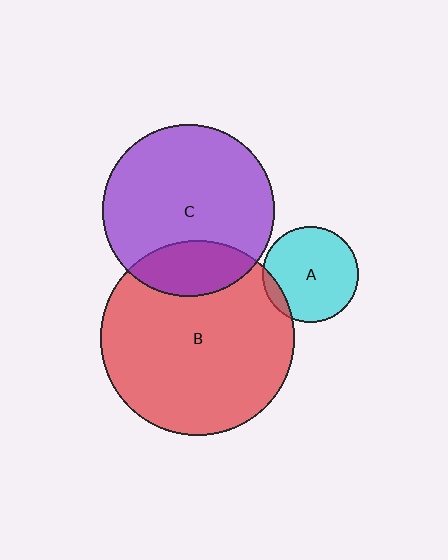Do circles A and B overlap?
Yes.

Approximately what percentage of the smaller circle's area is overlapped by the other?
Approximately 10%.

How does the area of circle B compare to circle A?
Approximately 4.1 times.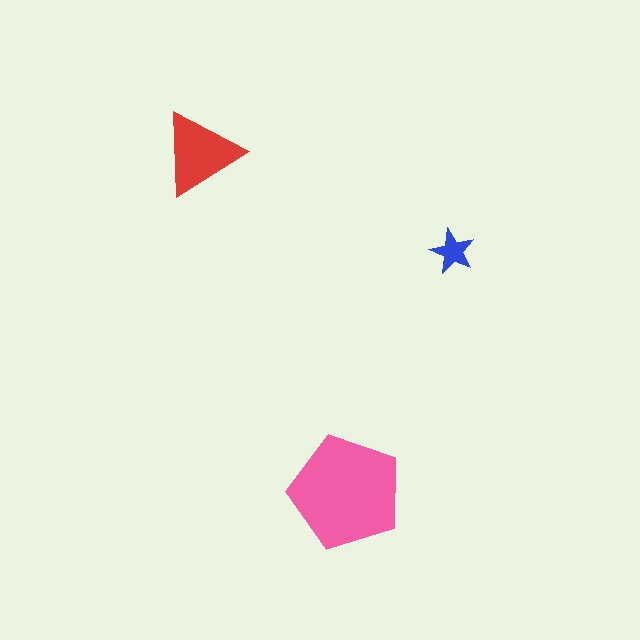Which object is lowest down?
The pink pentagon is bottommost.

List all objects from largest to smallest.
The pink pentagon, the red triangle, the blue star.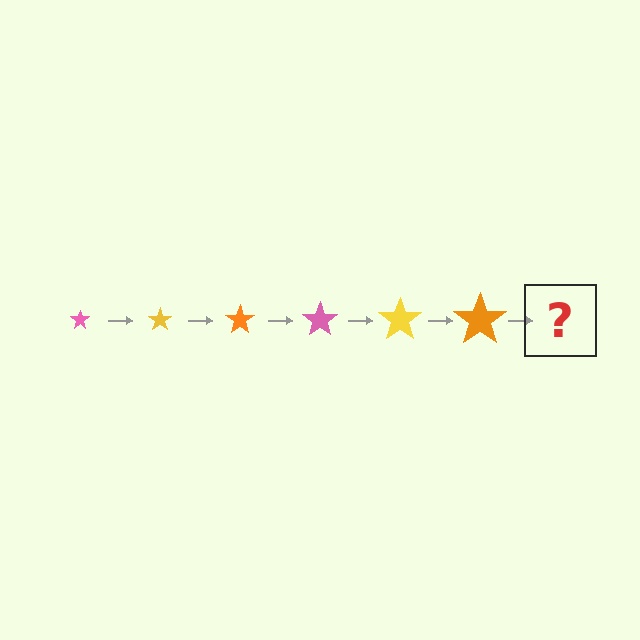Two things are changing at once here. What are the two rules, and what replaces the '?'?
The two rules are that the star grows larger each step and the color cycles through pink, yellow, and orange. The '?' should be a pink star, larger than the previous one.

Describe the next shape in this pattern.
It should be a pink star, larger than the previous one.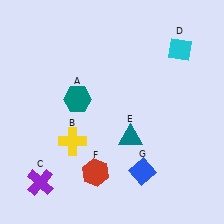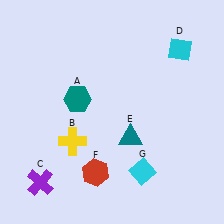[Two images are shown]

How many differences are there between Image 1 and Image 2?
There is 1 difference between the two images.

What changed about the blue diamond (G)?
In Image 1, G is blue. In Image 2, it changed to cyan.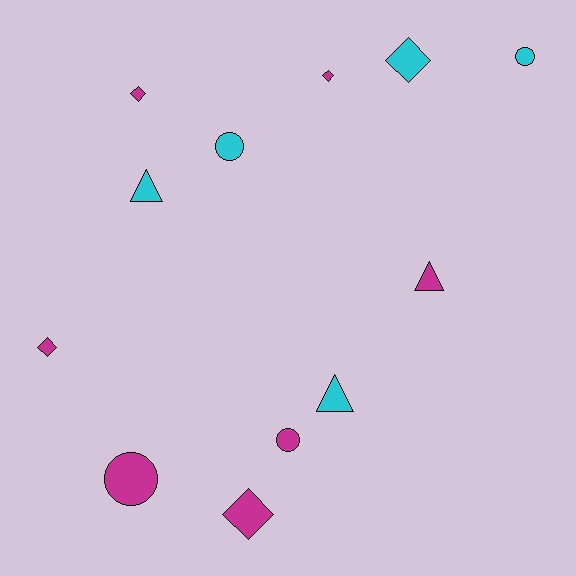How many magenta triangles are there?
There is 1 magenta triangle.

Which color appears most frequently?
Magenta, with 7 objects.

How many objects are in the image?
There are 12 objects.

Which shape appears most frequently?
Diamond, with 5 objects.